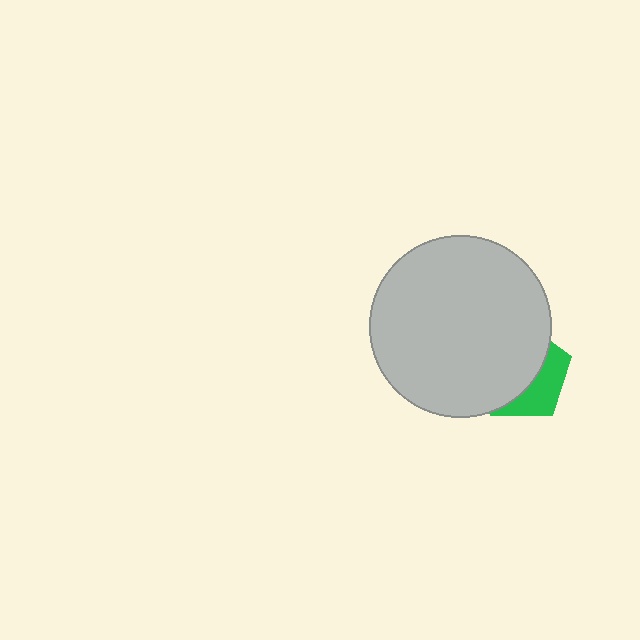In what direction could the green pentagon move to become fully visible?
The green pentagon could move right. That would shift it out from behind the light gray circle entirely.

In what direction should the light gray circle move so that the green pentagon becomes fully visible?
The light gray circle should move left. That is the shortest direction to clear the overlap and leave the green pentagon fully visible.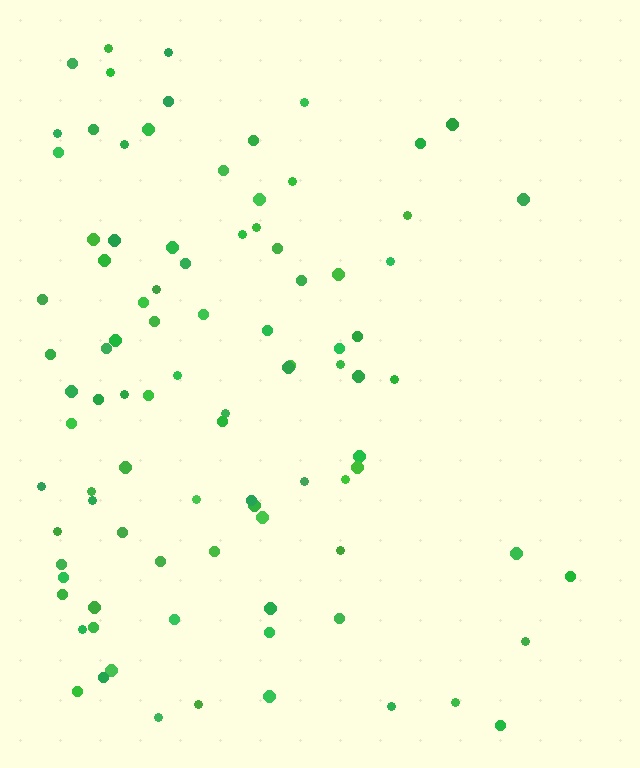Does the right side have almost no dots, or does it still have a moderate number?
Still a moderate number, just noticeably fewer than the left.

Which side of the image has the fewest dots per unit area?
The right.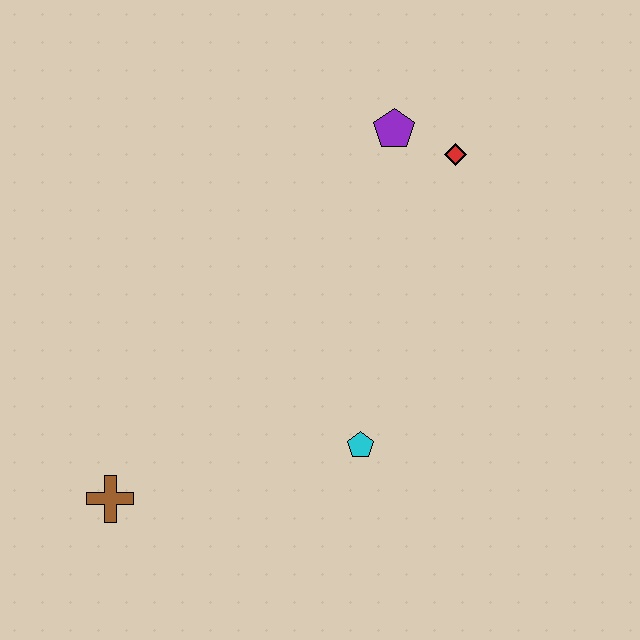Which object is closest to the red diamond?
The purple pentagon is closest to the red diamond.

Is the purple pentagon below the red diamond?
No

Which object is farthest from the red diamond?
The brown cross is farthest from the red diamond.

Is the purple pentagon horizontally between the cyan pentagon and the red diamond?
Yes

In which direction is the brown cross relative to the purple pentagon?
The brown cross is below the purple pentagon.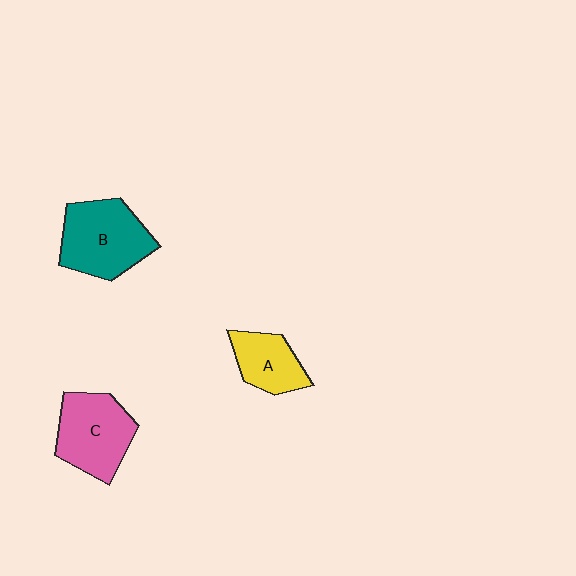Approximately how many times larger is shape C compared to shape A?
Approximately 1.5 times.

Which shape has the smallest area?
Shape A (yellow).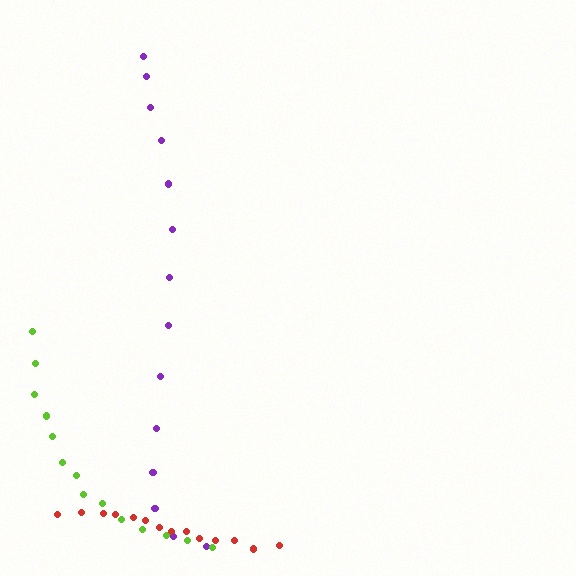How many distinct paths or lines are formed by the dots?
There are 3 distinct paths.